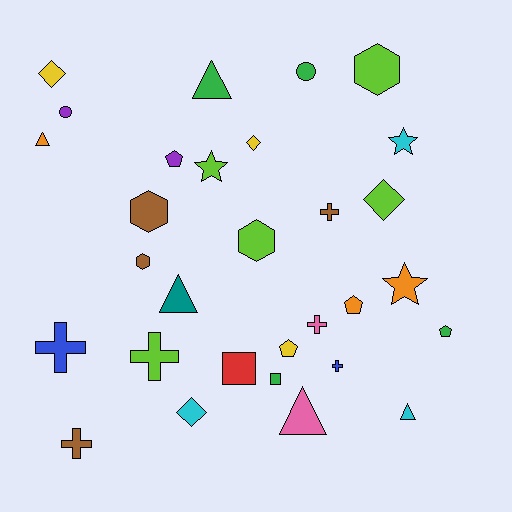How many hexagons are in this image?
There are 4 hexagons.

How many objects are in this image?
There are 30 objects.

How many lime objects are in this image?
There are 5 lime objects.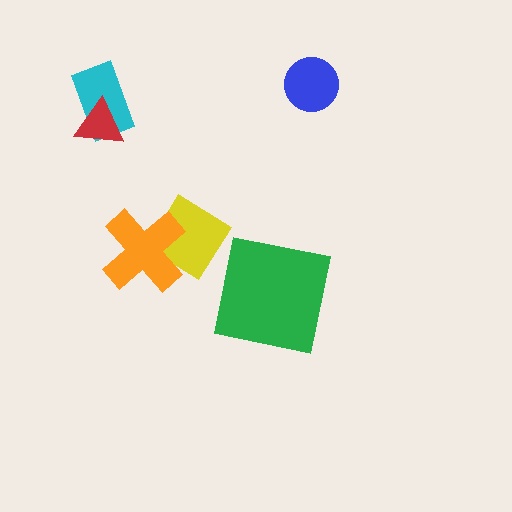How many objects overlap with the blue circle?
0 objects overlap with the blue circle.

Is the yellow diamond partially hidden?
Yes, it is partially covered by another shape.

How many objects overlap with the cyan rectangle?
1 object overlaps with the cyan rectangle.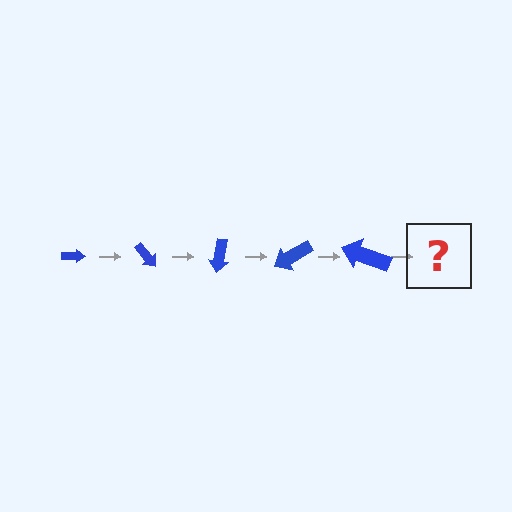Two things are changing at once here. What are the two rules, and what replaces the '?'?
The two rules are that the arrow grows larger each step and it rotates 50 degrees each step. The '?' should be an arrow, larger than the previous one and rotated 250 degrees from the start.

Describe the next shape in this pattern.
It should be an arrow, larger than the previous one and rotated 250 degrees from the start.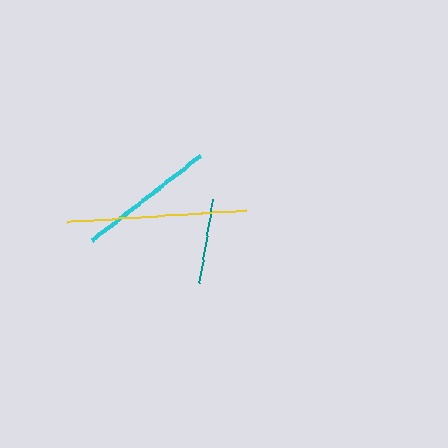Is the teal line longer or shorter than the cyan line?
The cyan line is longer than the teal line.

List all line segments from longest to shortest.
From longest to shortest: yellow, cyan, teal.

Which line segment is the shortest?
The teal line is the shortest at approximately 84 pixels.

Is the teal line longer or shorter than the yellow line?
The yellow line is longer than the teal line.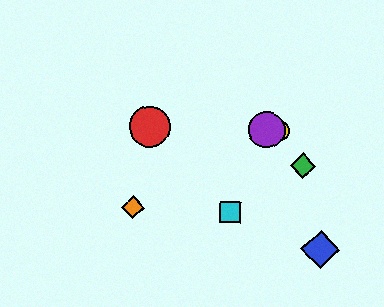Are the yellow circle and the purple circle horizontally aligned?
Yes, both are at y≈130.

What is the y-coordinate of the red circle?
The red circle is at y≈126.